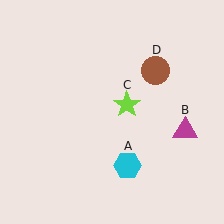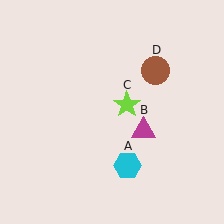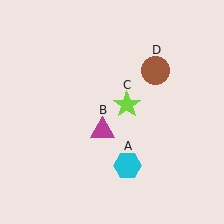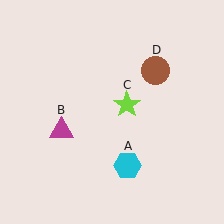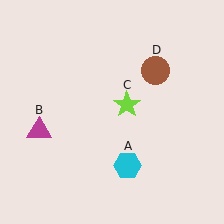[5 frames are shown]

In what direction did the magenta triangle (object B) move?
The magenta triangle (object B) moved left.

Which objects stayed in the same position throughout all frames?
Cyan hexagon (object A) and lime star (object C) and brown circle (object D) remained stationary.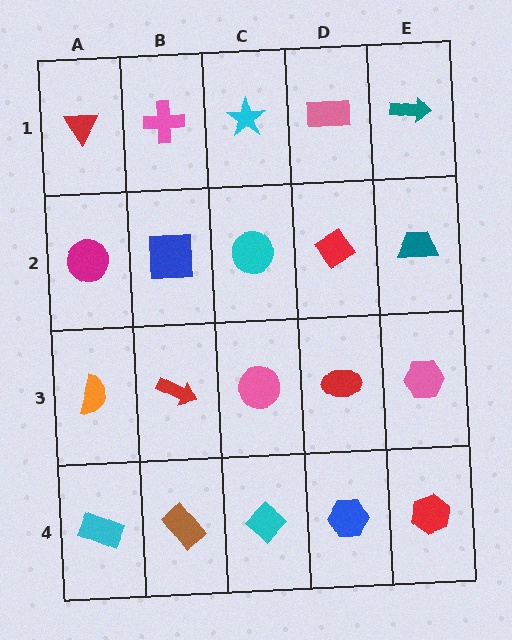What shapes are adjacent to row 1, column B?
A blue square (row 2, column B), a red triangle (row 1, column A), a cyan star (row 1, column C).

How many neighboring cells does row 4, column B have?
3.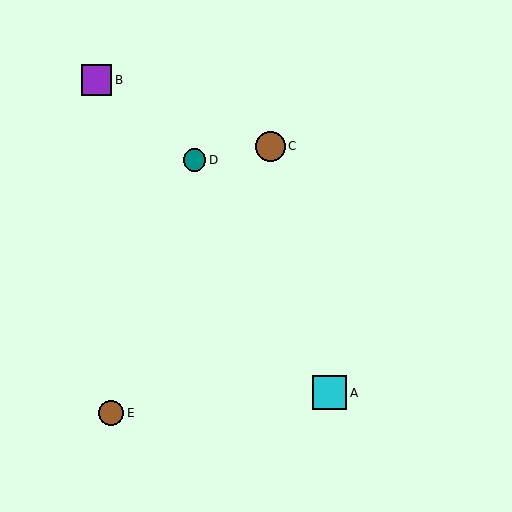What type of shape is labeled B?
Shape B is a purple square.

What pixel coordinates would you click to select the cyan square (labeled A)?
Click at (330, 393) to select the cyan square A.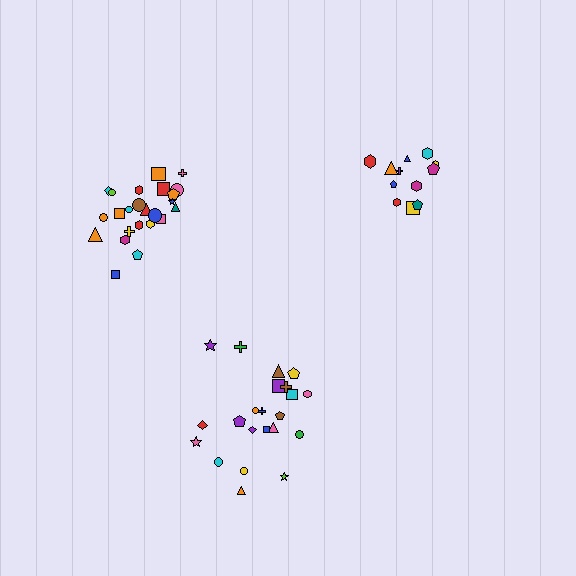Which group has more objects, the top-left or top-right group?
The top-left group.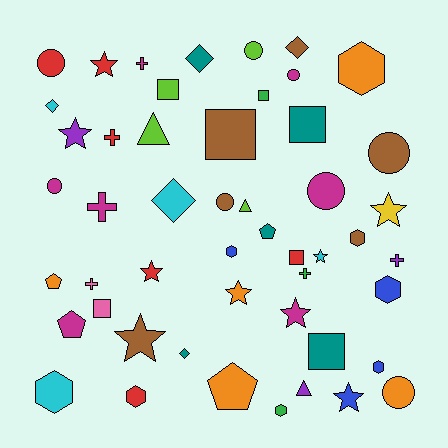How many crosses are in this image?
There are 6 crosses.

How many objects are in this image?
There are 50 objects.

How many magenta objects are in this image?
There are 7 magenta objects.